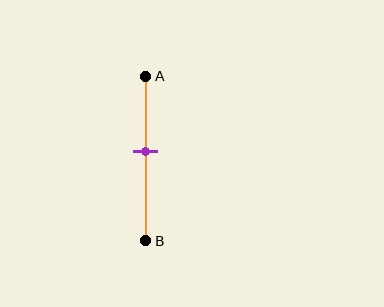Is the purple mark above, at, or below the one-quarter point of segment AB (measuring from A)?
The purple mark is below the one-quarter point of segment AB.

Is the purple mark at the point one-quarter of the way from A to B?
No, the mark is at about 45% from A, not at the 25% one-quarter point.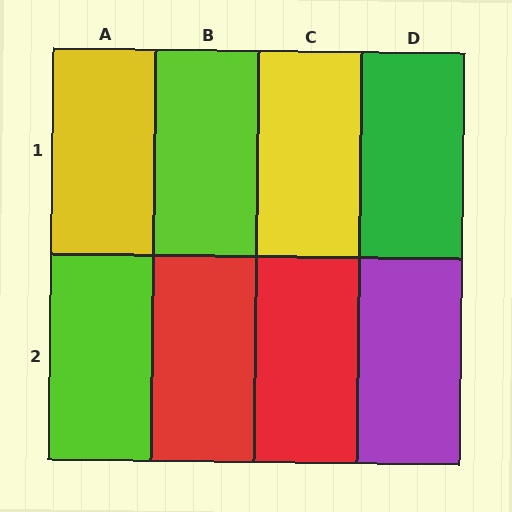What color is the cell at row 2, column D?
Purple.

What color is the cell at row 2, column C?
Red.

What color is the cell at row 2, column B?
Red.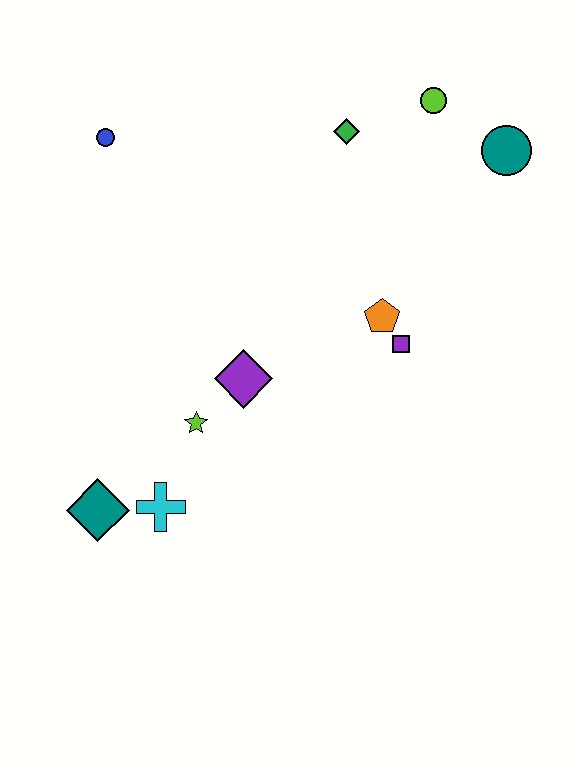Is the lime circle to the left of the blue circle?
No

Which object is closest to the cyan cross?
The teal diamond is closest to the cyan cross.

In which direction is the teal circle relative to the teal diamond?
The teal circle is to the right of the teal diamond.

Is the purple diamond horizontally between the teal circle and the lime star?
Yes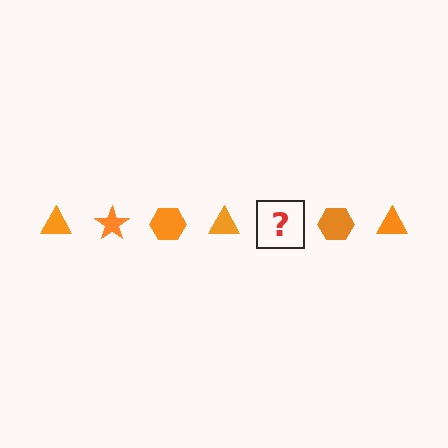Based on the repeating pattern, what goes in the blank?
The blank should be an orange star.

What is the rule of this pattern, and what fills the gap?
The rule is that the pattern cycles through triangle, star, hexagon shapes in orange. The gap should be filled with an orange star.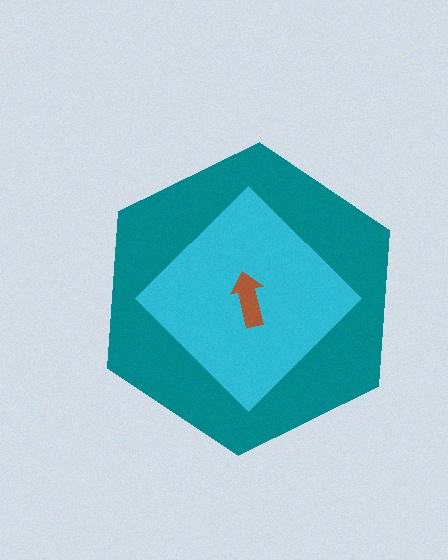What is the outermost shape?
The teal hexagon.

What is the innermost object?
The brown arrow.